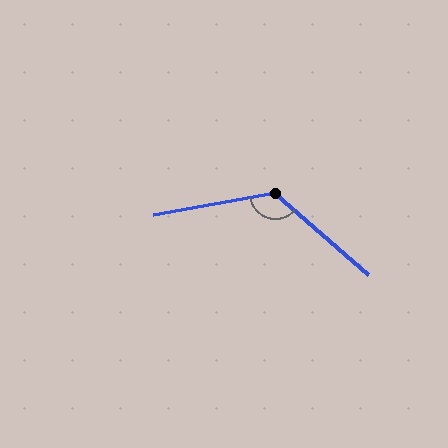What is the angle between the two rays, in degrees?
Approximately 129 degrees.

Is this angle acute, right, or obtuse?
It is obtuse.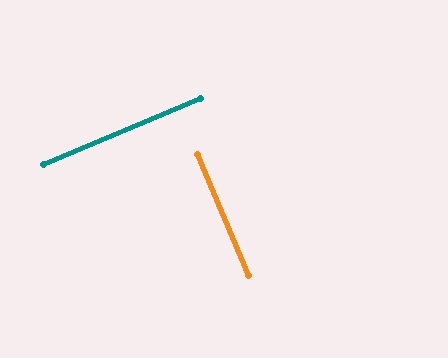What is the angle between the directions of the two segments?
Approximately 90 degrees.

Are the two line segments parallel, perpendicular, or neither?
Perpendicular — they meet at approximately 90°.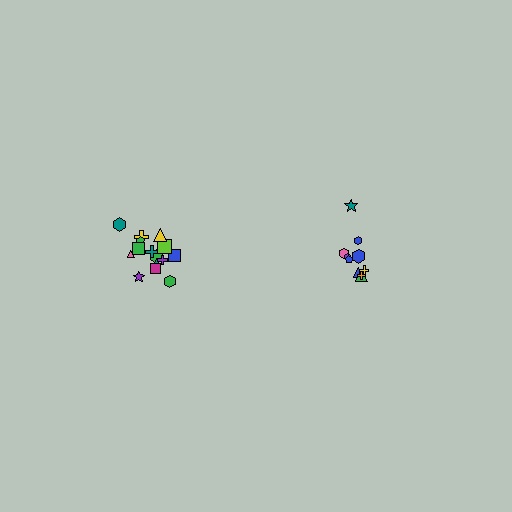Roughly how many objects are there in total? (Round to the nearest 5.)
Roughly 25 objects in total.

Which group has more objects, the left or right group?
The left group.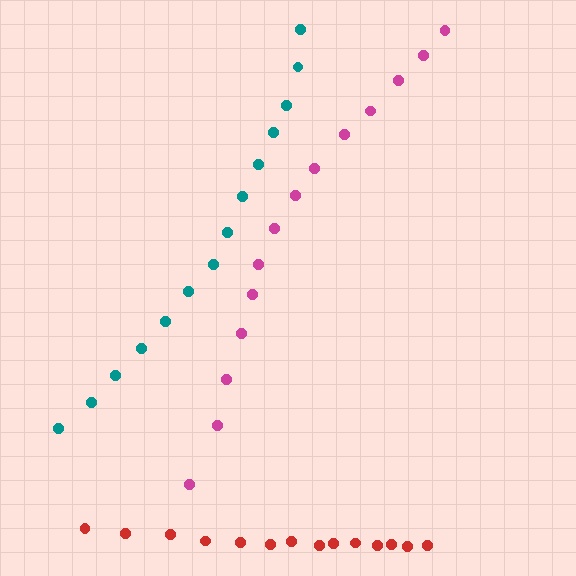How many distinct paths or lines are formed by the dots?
There are 3 distinct paths.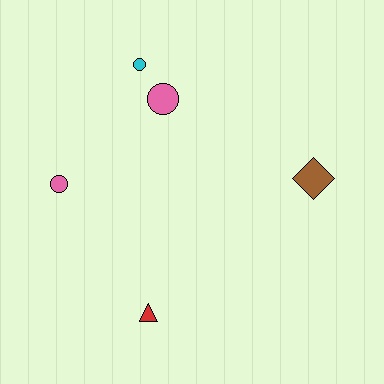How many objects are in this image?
There are 5 objects.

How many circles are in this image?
There are 3 circles.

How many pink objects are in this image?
There are 2 pink objects.